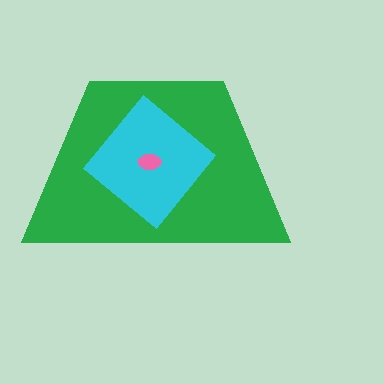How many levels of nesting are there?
3.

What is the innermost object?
The pink ellipse.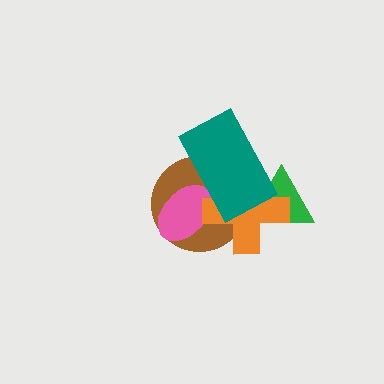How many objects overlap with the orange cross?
4 objects overlap with the orange cross.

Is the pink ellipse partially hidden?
Yes, it is partially covered by another shape.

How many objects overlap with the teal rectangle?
4 objects overlap with the teal rectangle.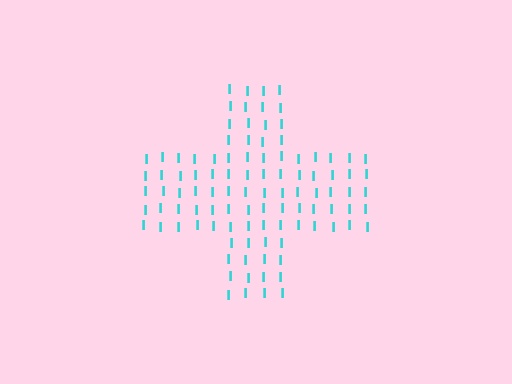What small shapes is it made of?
It is made of small letter I's.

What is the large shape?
The large shape is a cross.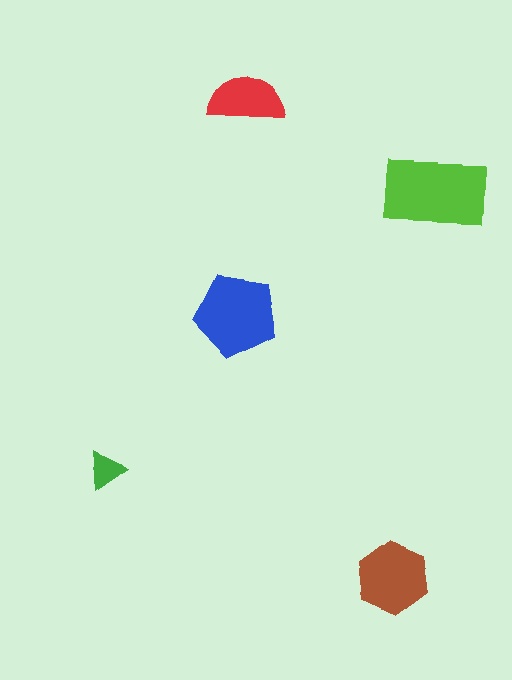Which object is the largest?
The lime rectangle.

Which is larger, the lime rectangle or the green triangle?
The lime rectangle.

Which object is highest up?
The red semicircle is topmost.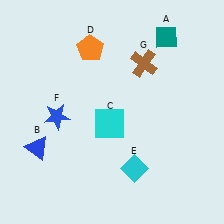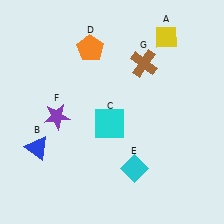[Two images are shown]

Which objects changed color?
A changed from teal to yellow. F changed from blue to purple.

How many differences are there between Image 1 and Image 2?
There are 2 differences between the two images.